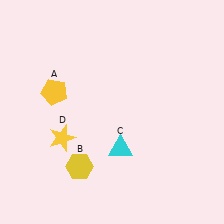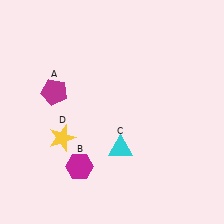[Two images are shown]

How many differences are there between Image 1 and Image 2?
There are 2 differences between the two images.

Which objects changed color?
A changed from yellow to magenta. B changed from yellow to magenta.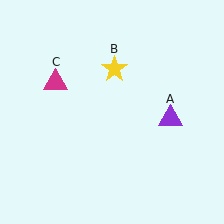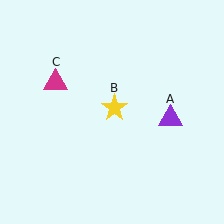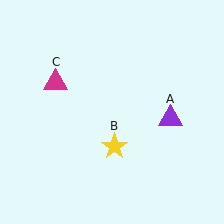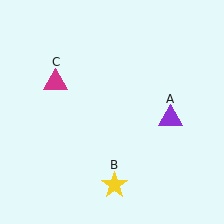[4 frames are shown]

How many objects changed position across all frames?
1 object changed position: yellow star (object B).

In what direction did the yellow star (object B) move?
The yellow star (object B) moved down.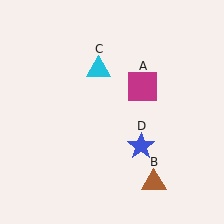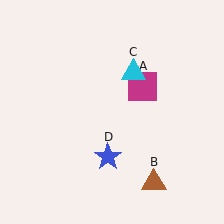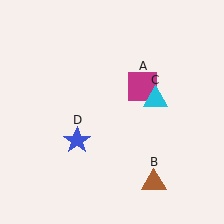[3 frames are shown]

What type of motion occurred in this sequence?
The cyan triangle (object C), blue star (object D) rotated clockwise around the center of the scene.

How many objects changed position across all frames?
2 objects changed position: cyan triangle (object C), blue star (object D).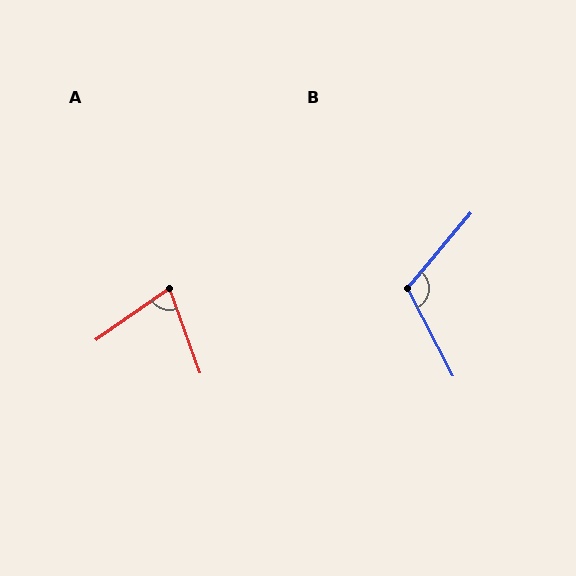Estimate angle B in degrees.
Approximately 112 degrees.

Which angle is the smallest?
A, at approximately 75 degrees.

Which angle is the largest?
B, at approximately 112 degrees.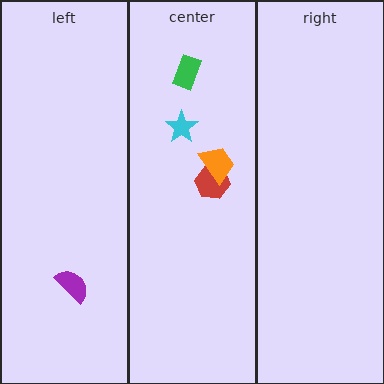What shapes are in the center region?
The cyan star, the green rectangle, the red hexagon, the orange trapezoid.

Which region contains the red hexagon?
The center region.